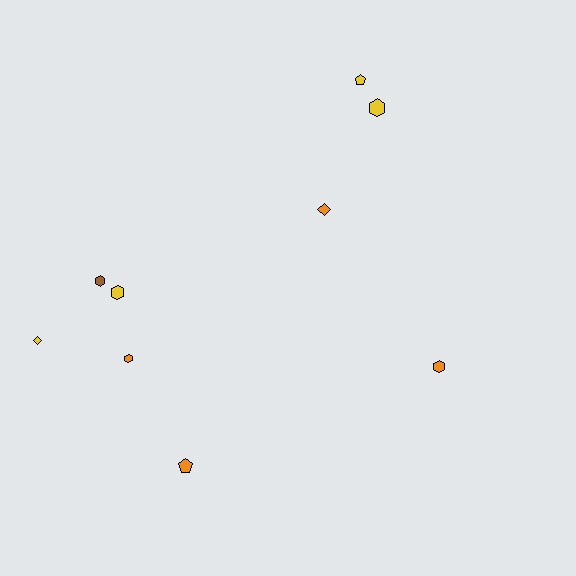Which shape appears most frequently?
Hexagon, with 5 objects.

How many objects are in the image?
There are 9 objects.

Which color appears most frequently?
Orange, with 4 objects.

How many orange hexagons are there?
There are 2 orange hexagons.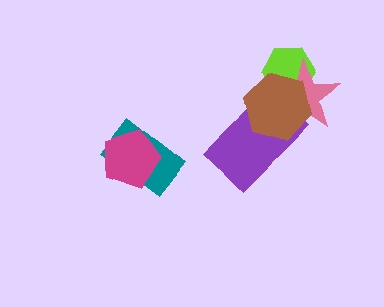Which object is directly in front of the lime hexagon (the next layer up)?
The pink star is directly in front of the lime hexagon.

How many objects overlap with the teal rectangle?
1 object overlaps with the teal rectangle.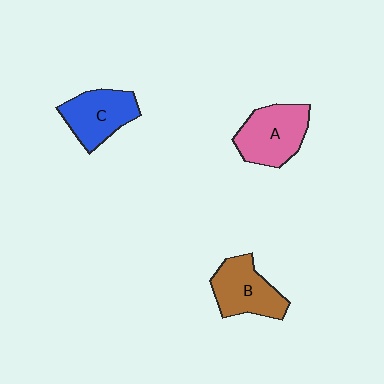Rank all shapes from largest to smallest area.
From largest to smallest: A (pink), B (brown), C (blue).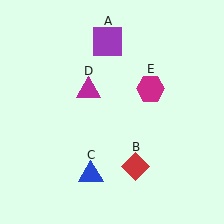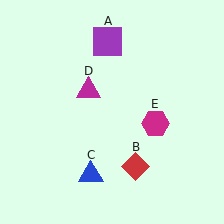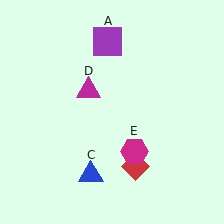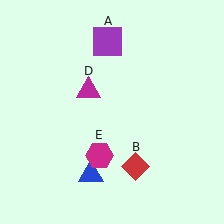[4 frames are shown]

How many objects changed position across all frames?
1 object changed position: magenta hexagon (object E).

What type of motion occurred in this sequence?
The magenta hexagon (object E) rotated clockwise around the center of the scene.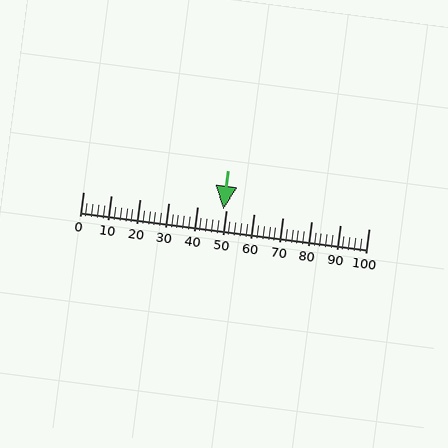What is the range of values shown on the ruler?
The ruler shows values from 0 to 100.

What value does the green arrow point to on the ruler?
The green arrow points to approximately 49.